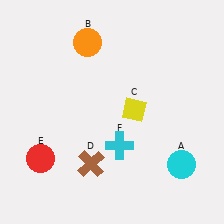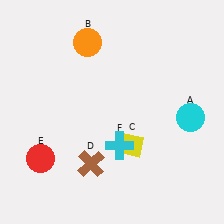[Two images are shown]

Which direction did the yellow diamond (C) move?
The yellow diamond (C) moved down.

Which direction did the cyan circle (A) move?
The cyan circle (A) moved up.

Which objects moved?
The objects that moved are: the cyan circle (A), the yellow diamond (C).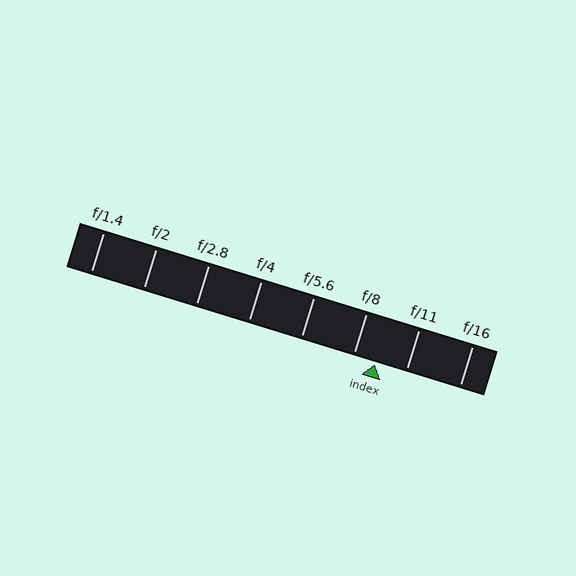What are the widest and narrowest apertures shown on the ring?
The widest aperture shown is f/1.4 and the narrowest is f/16.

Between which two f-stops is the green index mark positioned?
The index mark is between f/8 and f/11.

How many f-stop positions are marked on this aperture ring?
There are 8 f-stop positions marked.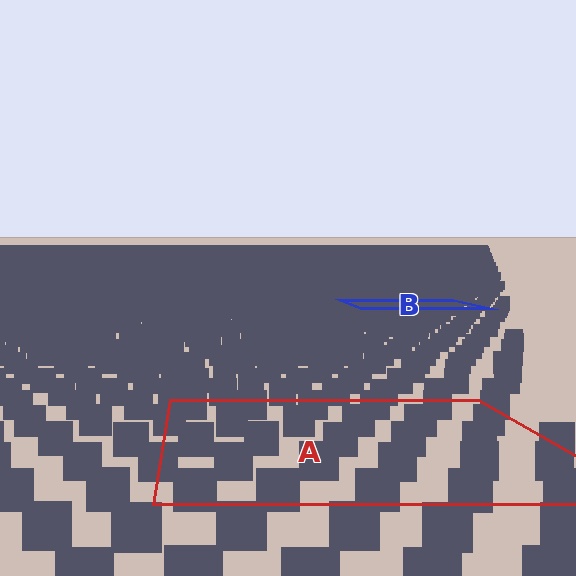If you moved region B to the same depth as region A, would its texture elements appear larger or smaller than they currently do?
They would appear larger. At a closer depth, the same texture elements are projected at a bigger on-screen size.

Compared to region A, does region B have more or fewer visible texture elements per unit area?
Region B has more texture elements per unit area — they are packed more densely because it is farther away.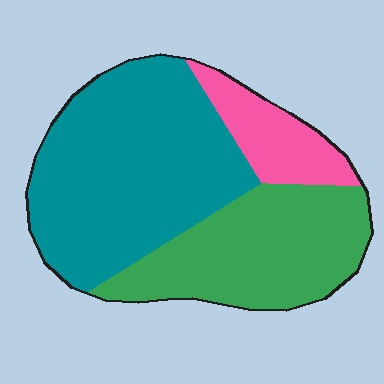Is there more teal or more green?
Teal.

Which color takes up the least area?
Pink, at roughly 15%.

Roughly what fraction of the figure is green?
Green covers around 35% of the figure.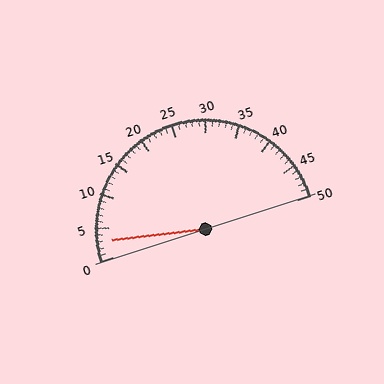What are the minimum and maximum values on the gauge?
The gauge ranges from 0 to 50.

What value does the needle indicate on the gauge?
The needle indicates approximately 3.